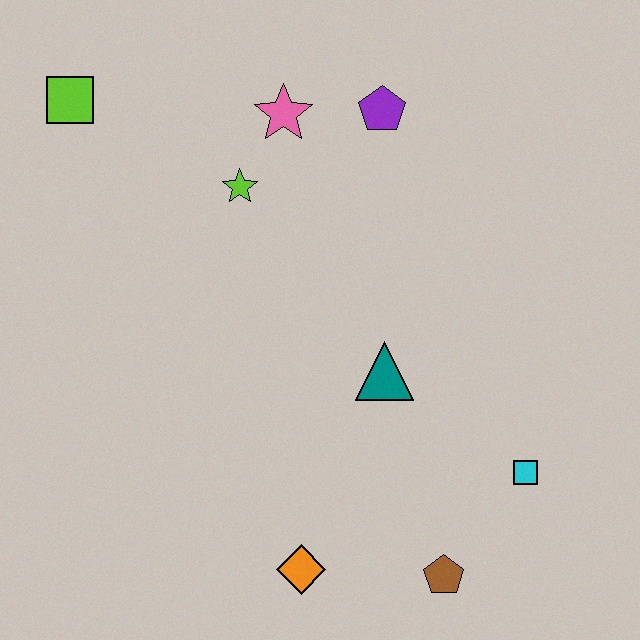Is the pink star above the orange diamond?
Yes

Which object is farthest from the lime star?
The brown pentagon is farthest from the lime star.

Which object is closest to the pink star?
The lime star is closest to the pink star.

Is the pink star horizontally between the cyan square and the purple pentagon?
No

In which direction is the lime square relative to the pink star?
The lime square is to the left of the pink star.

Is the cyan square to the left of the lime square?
No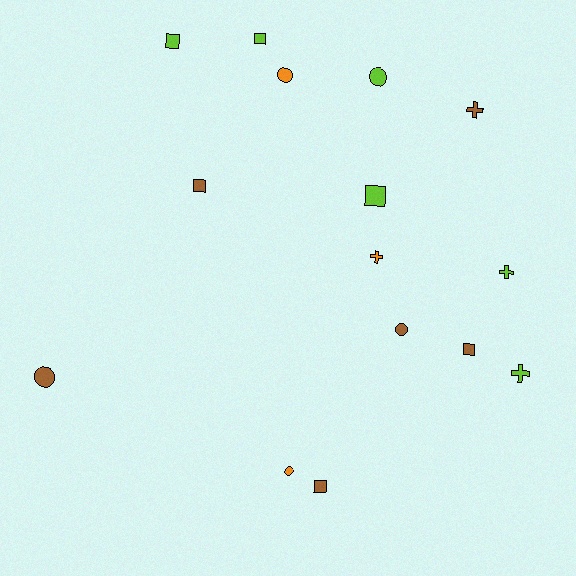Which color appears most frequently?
Lime, with 6 objects.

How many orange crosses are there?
There is 1 orange cross.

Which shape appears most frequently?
Square, with 6 objects.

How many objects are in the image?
There are 15 objects.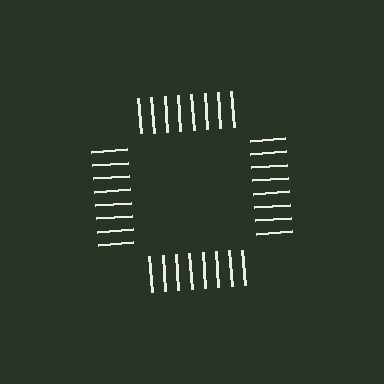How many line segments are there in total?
32 — 8 along each of the 4 edges.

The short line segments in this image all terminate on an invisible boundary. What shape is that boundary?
An illusory square — the line segments terminate on its edges but no continuous stroke is drawn.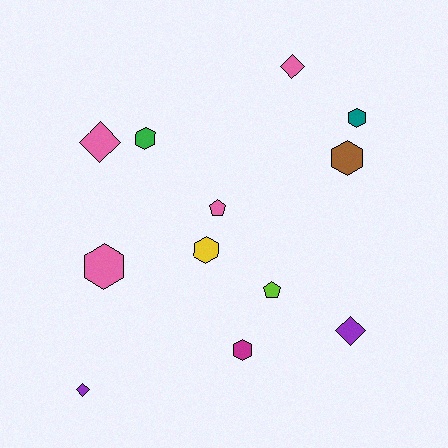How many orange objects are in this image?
There are no orange objects.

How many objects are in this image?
There are 12 objects.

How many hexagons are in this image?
There are 6 hexagons.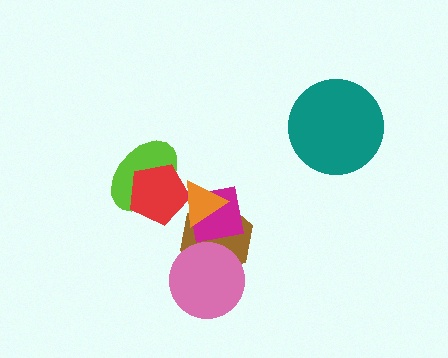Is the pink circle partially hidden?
No, no other shape covers it.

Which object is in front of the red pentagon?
The orange triangle is in front of the red pentagon.